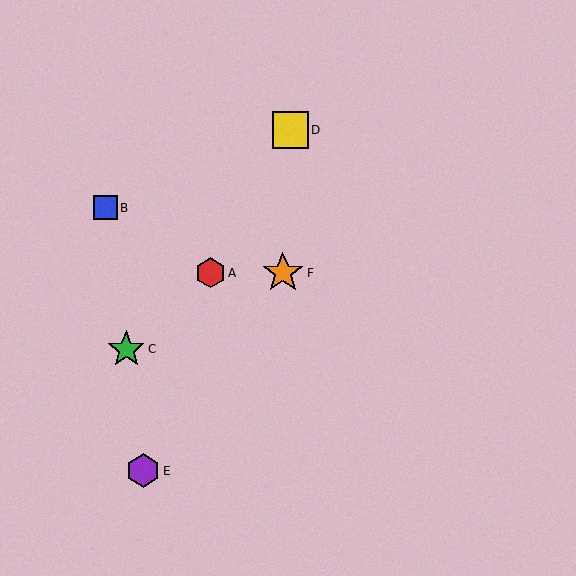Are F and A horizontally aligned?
Yes, both are at y≈273.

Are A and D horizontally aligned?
No, A is at y≈273 and D is at y≈130.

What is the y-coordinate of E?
Object E is at y≈471.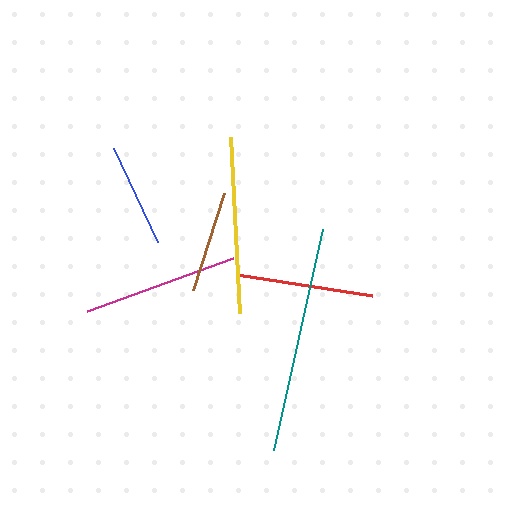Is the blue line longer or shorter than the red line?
The red line is longer than the blue line.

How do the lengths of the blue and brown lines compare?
The blue and brown lines are approximately the same length.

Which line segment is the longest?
The teal line is the longest at approximately 227 pixels.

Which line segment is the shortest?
The brown line is the shortest at approximately 101 pixels.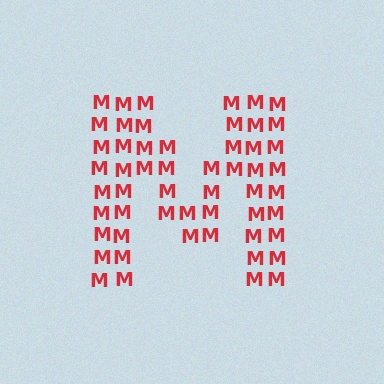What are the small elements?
The small elements are letter M's.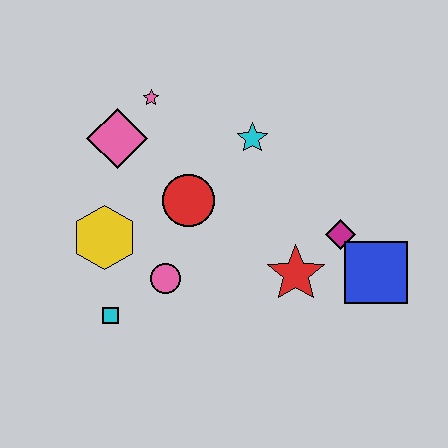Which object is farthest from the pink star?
The blue square is farthest from the pink star.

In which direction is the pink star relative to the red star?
The pink star is above the red star.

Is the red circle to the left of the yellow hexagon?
No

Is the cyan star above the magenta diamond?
Yes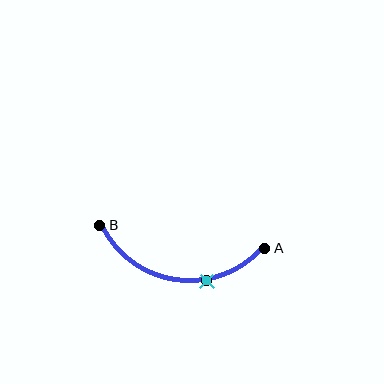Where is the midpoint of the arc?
The arc midpoint is the point on the curve farthest from the straight line joining A and B. It sits below that line.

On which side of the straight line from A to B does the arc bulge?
The arc bulges below the straight line connecting A and B.